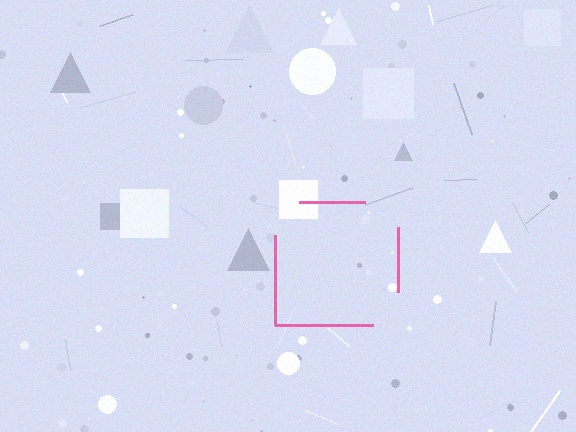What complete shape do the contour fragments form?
The contour fragments form a square.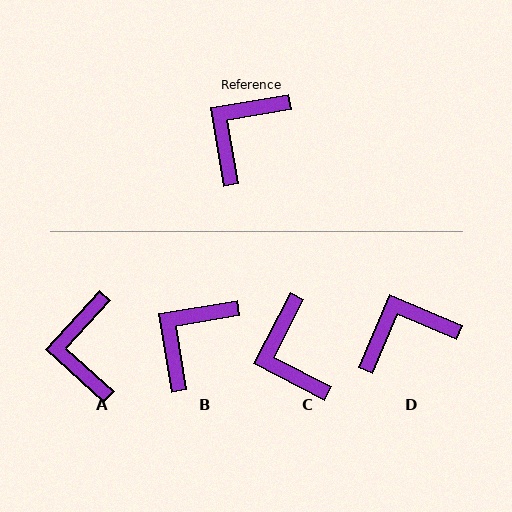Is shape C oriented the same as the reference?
No, it is off by about 53 degrees.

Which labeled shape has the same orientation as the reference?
B.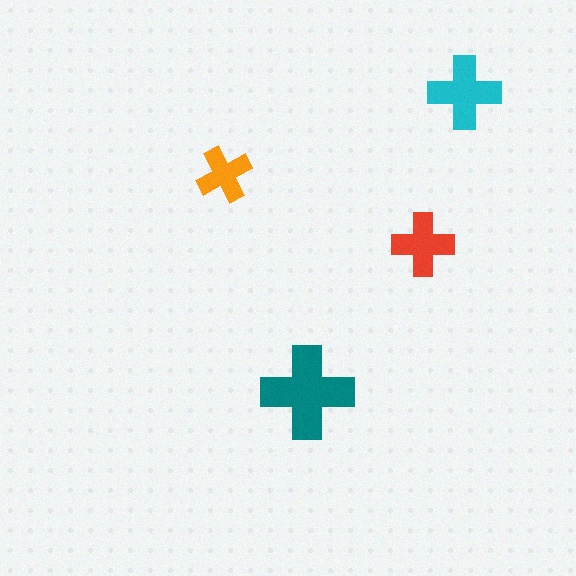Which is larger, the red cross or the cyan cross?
The cyan one.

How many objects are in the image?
There are 4 objects in the image.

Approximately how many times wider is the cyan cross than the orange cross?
About 1.5 times wider.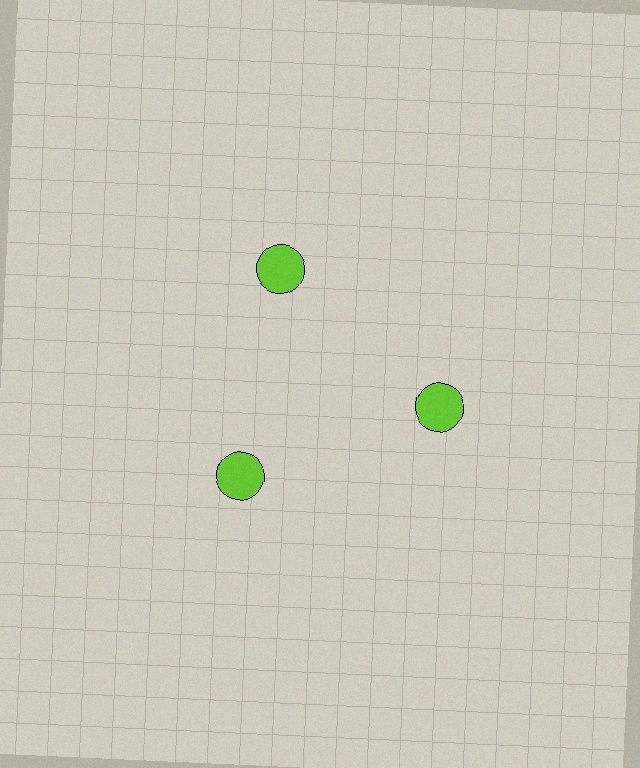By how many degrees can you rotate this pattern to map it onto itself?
The pattern maps onto itself every 120 degrees of rotation.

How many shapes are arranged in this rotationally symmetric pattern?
There are 3 shapes, arranged in 3 groups of 1.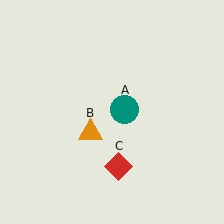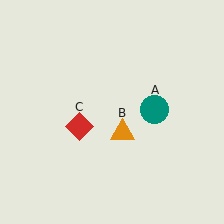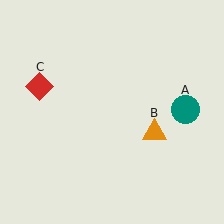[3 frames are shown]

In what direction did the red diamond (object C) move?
The red diamond (object C) moved up and to the left.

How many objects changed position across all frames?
3 objects changed position: teal circle (object A), orange triangle (object B), red diamond (object C).